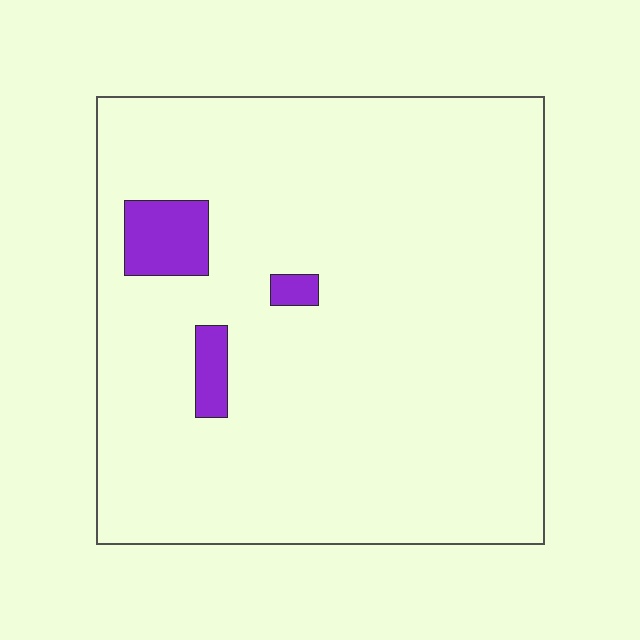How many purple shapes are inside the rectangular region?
3.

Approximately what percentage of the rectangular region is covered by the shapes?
Approximately 5%.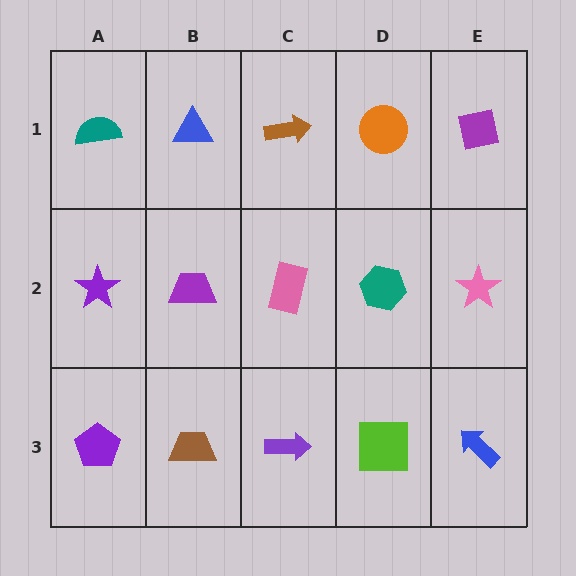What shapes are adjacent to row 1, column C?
A pink rectangle (row 2, column C), a blue triangle (row 1, column B), an orange circle (row 1, column D).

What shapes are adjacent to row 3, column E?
A pink star (row 2, column E), a lime square (row 3, column D).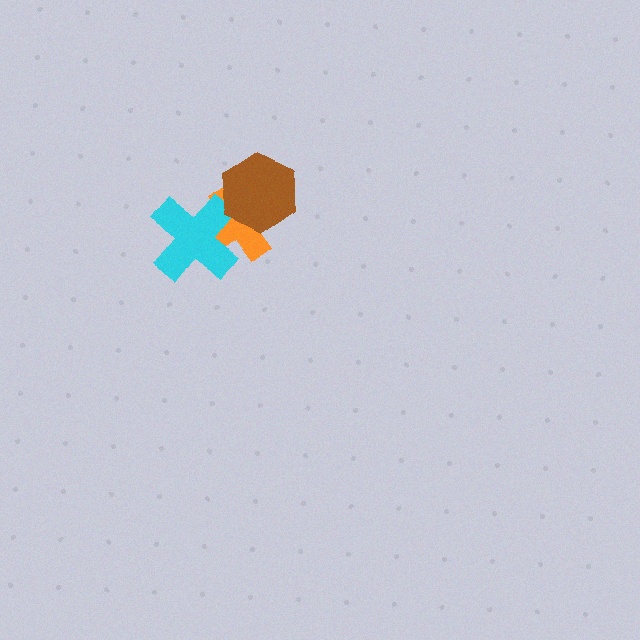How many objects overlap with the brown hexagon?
1 object overlaps with the brown hexagon.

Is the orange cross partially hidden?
Yes, it is partially covered by another shape.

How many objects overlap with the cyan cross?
1 object overlaps with the cyan cross.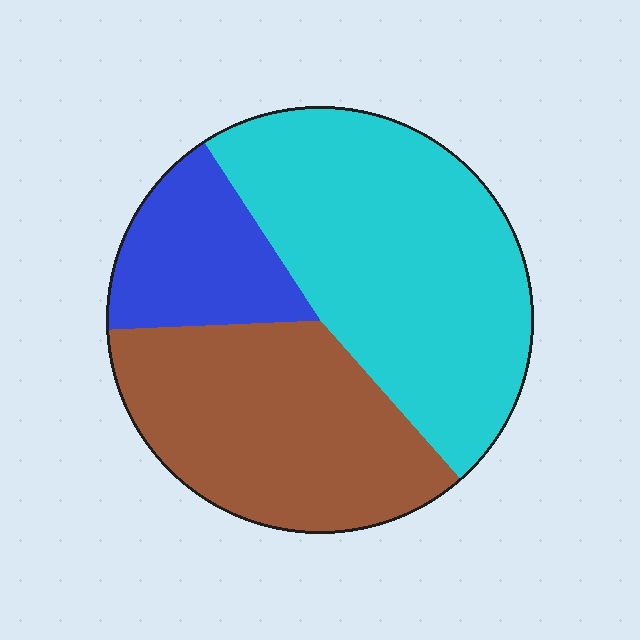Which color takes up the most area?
Cyan, at roughly 50%.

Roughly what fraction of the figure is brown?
Brown takes up about three eighths (3/8) of the figure.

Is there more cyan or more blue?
Cyan.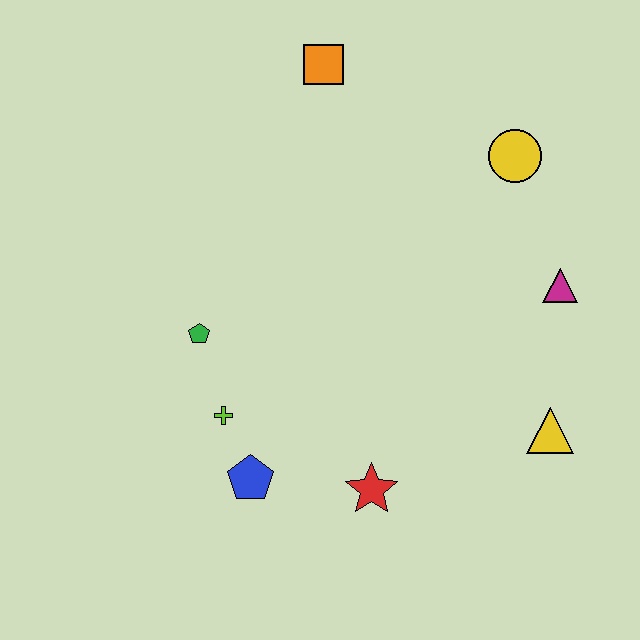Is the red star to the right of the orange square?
Yes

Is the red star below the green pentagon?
Yes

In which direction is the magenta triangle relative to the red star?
The magenta triangle is above the red star.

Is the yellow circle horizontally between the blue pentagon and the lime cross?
No